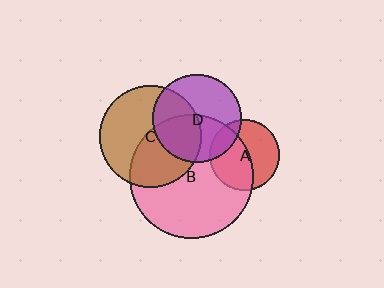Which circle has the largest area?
Circle B (pink).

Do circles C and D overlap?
Yes.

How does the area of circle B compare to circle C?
Approximately 1.5 times.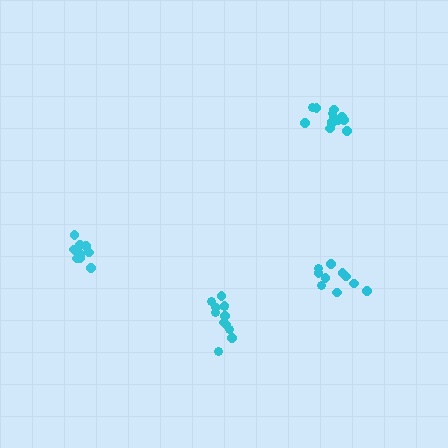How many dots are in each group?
Group 1: 12 dots, Group 2: 10 dots, Group 3: 13 dots, Group 4: 10 dots (45 total).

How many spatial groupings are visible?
There are 4 spatial groupings.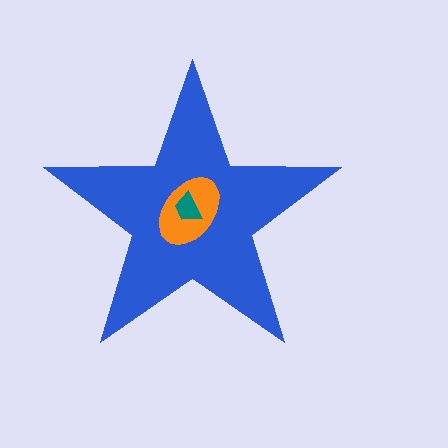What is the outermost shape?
The blue star.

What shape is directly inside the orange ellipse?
The teal trapezoid.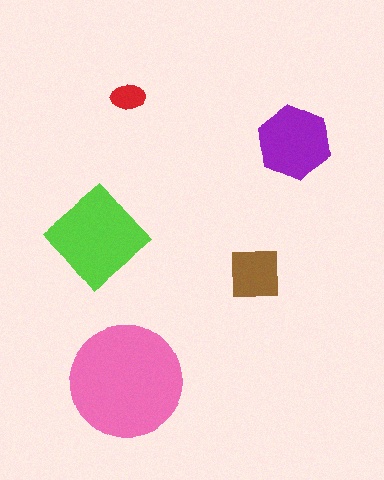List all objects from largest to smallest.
The pink circle, the lime diamond, the purple hexagon, the brown square, the red ellipse.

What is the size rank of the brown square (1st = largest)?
4th.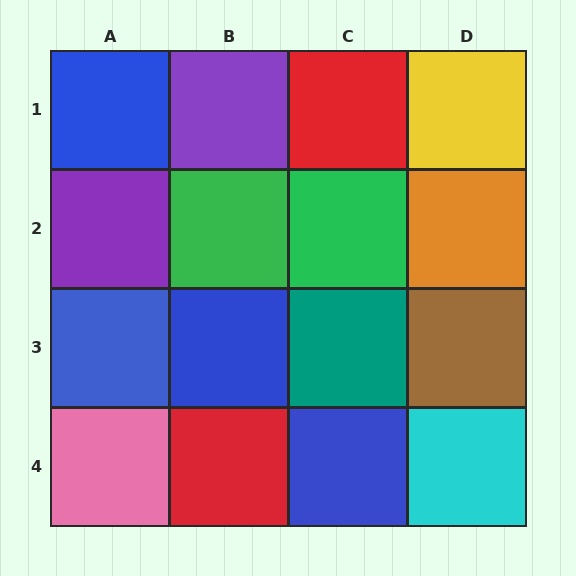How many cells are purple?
2 cells are purple.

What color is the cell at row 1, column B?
Purple.